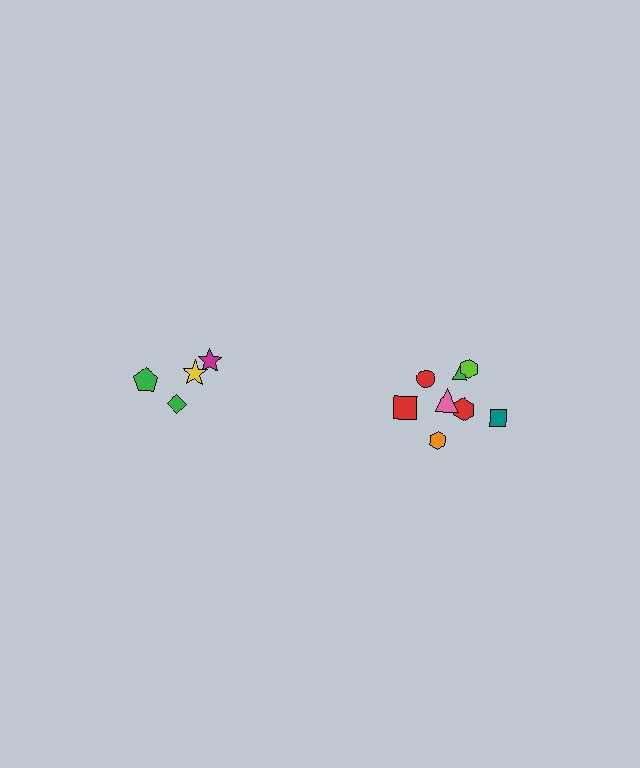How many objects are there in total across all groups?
There are 12 objects.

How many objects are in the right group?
There are 8 objects.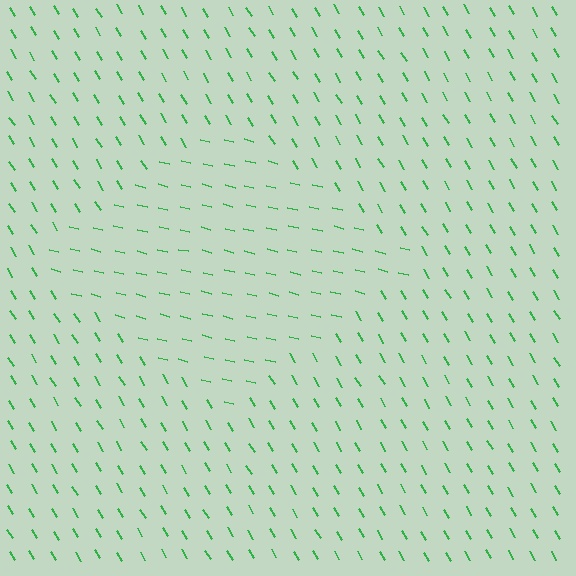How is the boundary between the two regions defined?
The boundary is defined purely by a change in line orientation (approximately 45 degrees difference). All lines are the same color and thickness.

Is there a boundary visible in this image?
Yes, there is a texture boundary formed by a change in line orientation.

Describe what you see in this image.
The image is filled with small green line segments. A diamond region in the image has lines oriented differently from the surrounding lines, creating a visible texture boundary.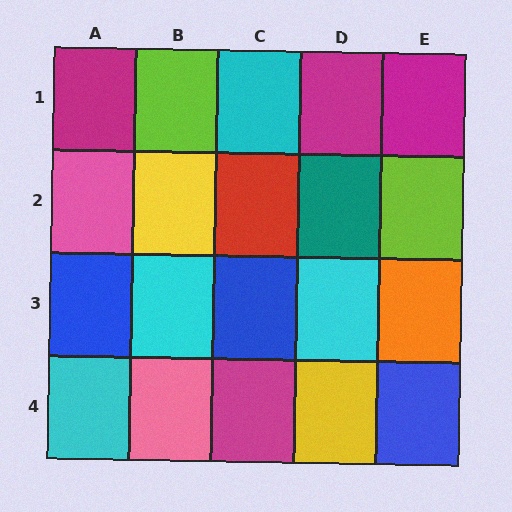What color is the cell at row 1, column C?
Cyan.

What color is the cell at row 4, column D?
Yellow.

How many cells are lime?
2 cells are lime.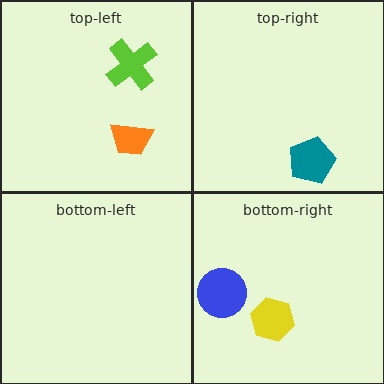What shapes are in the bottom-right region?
The blue circle, the yellow hexagon.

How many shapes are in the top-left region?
2.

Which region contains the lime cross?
The top-left region.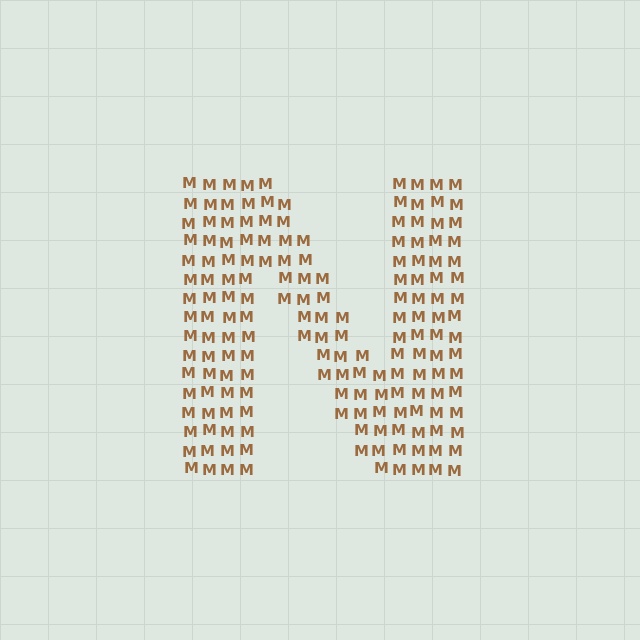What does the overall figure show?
The overall figure shows the letter N.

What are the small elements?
The small elements are letter M's.